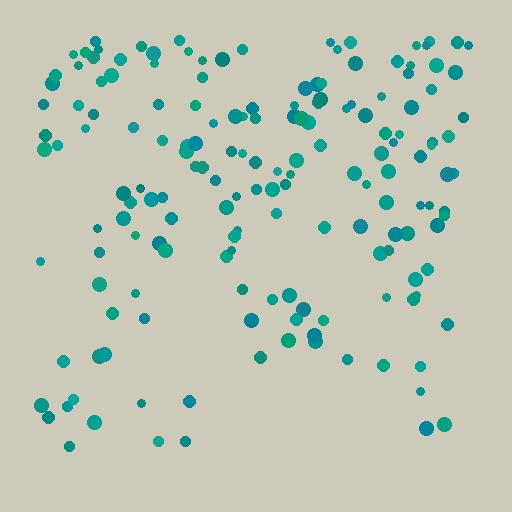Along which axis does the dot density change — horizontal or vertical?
Vertical.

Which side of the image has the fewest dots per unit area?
The bottom.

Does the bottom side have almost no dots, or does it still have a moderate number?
Still a moderate number, just noticeably fewer than the top.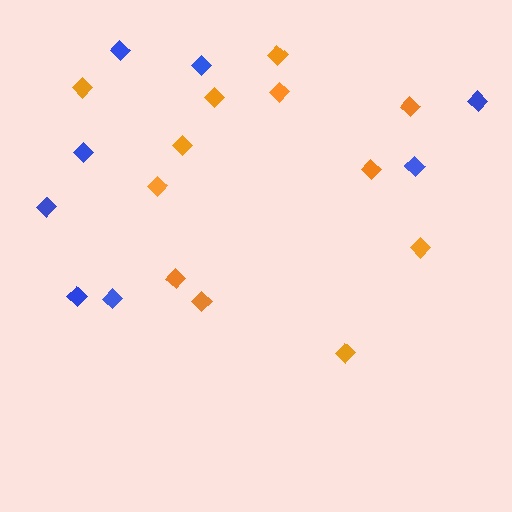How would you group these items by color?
There are 2 groups: one group of blue diamonds (8) and one group of orange diamonds (12).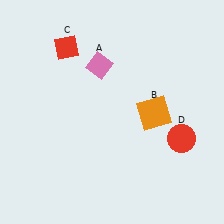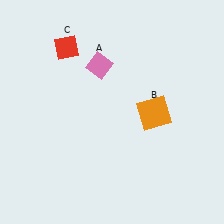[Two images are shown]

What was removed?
The red circle (D) was removed in Image 2.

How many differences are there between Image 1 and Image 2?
There is 1 difference between the two images.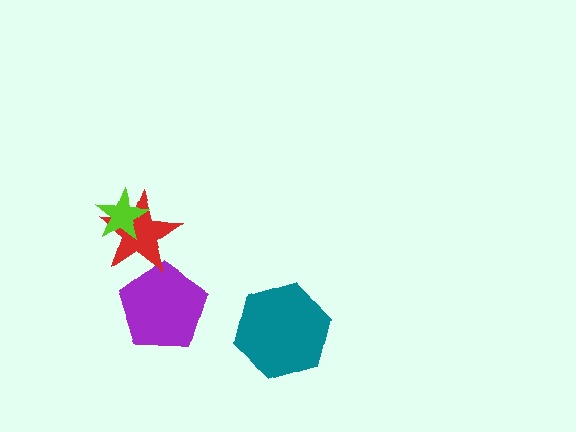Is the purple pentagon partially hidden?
Yes, it is partially covered by another shape.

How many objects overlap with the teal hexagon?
0 objects overlap with the teal hexagon.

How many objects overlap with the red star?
2 objects overlap with the red star.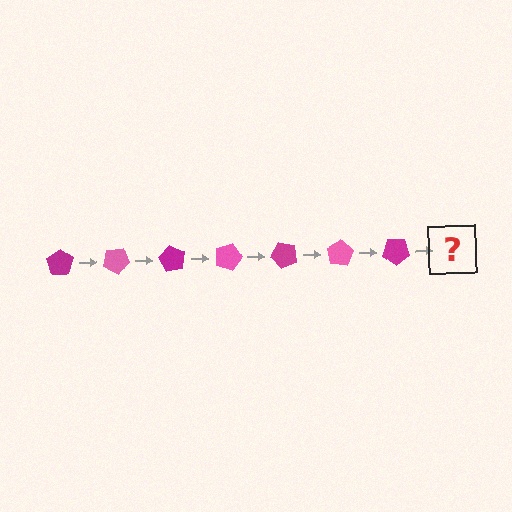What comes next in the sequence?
The next element should be a pink pentagon, rotated 210 degrees from the start.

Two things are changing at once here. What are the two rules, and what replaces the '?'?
The two rules are that it rotates 30 degrees each step and the color cycles through magenta and pink. The '?' should be a pink pentagon, rotated 210 degrees from the start.